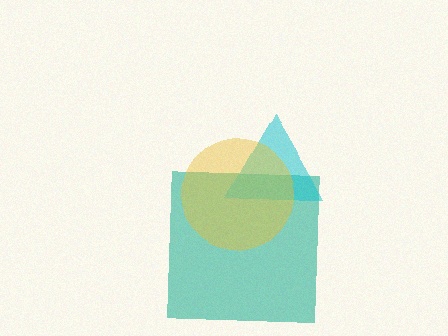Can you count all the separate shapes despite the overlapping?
Yes, there are 3 separate shapes.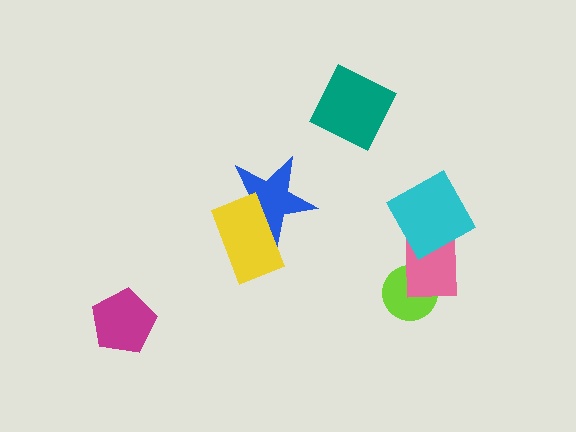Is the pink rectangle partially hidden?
Yes, it is partially covered by another shape.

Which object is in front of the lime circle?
The pink rectangle is in front of the lime circle.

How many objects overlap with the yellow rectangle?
1 object overlaps with the yellow rectangle.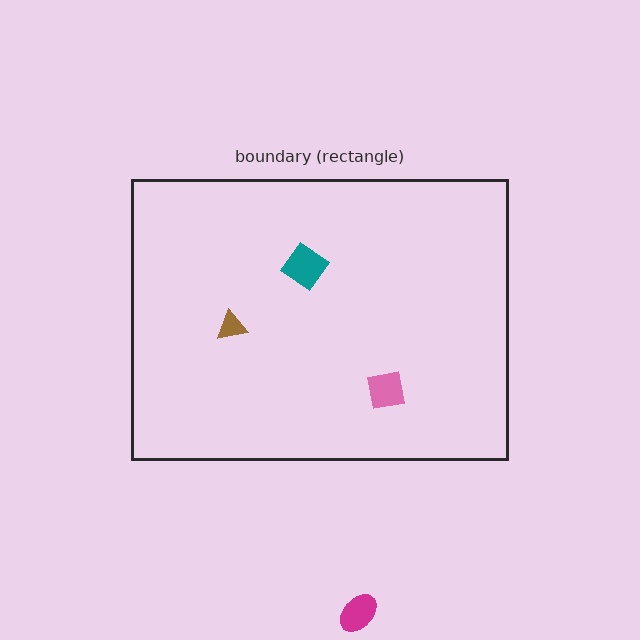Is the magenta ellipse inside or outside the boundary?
Outside.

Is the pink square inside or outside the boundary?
Inside.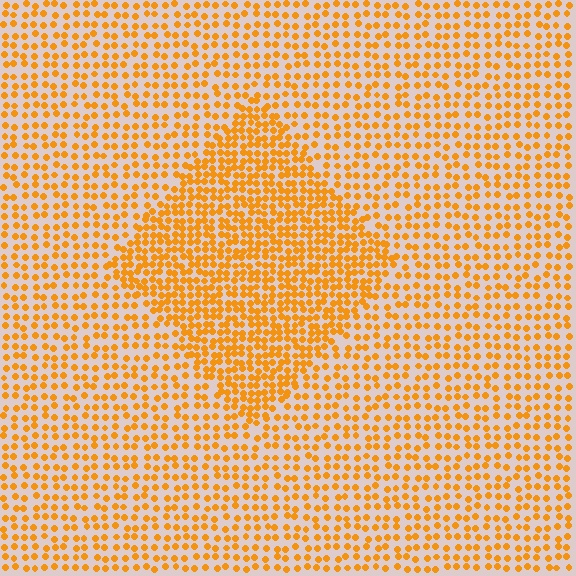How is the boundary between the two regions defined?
The boundary is defined by a change in element density (approximately 1.8x ratio). All elements are the same color, size, and shape.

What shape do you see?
I see a diamond.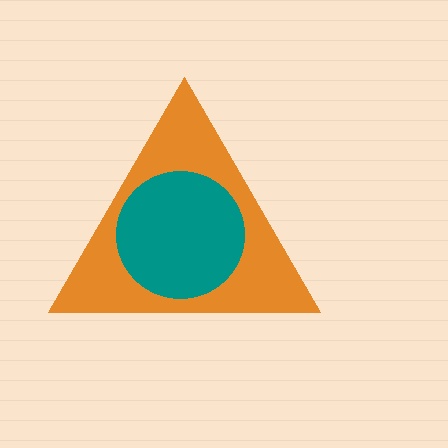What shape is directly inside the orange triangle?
The teal circle.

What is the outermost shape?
The orange triangle.